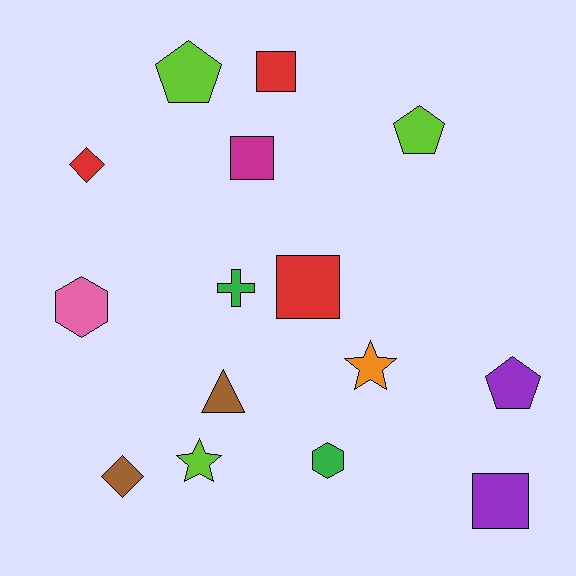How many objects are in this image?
There are 15 objects.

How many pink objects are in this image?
There is 1 pink object.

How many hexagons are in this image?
There are 2 hexagons.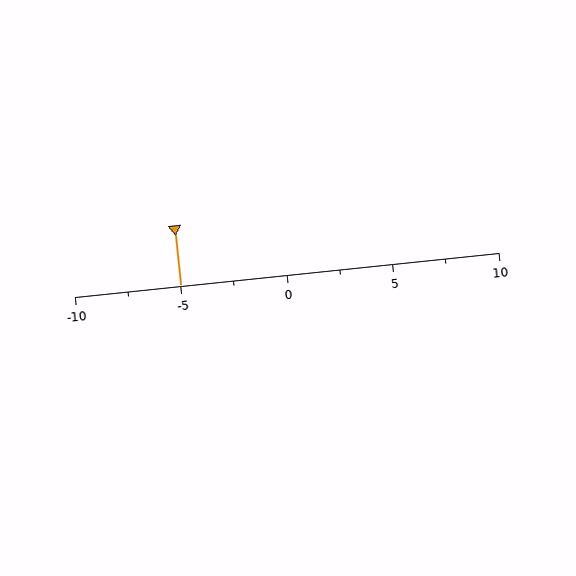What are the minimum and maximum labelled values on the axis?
The axis runs from -10 to 10.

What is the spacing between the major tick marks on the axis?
The major ticks are spaced 5 apart.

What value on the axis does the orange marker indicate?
The marker indicates approximately -5.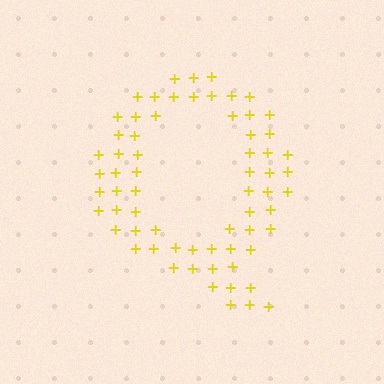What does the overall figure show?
The overall figure shows the letter Q.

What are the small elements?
The small elements are plus signs.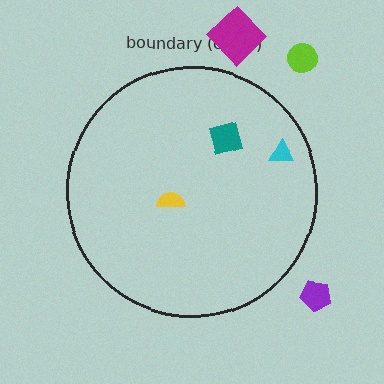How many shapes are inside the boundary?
3 inside, 3 outside.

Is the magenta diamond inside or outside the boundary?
Outside.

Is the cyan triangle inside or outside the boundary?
Inside.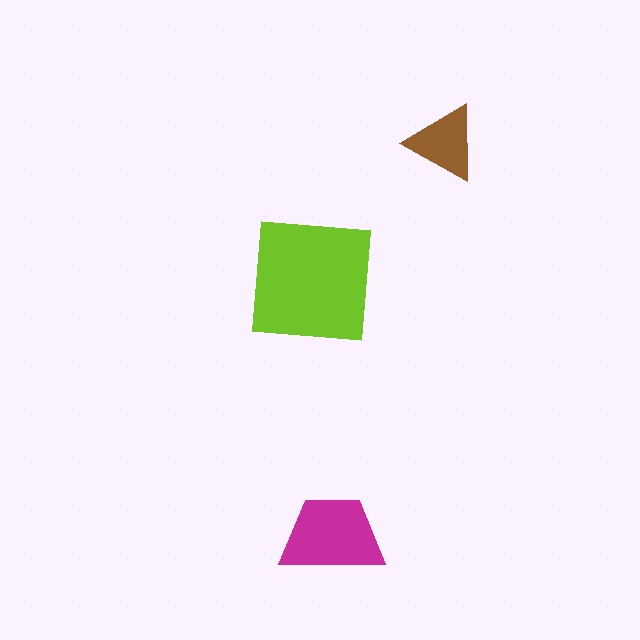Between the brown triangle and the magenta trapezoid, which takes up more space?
The magenta trapezoid.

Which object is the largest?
The lime square.